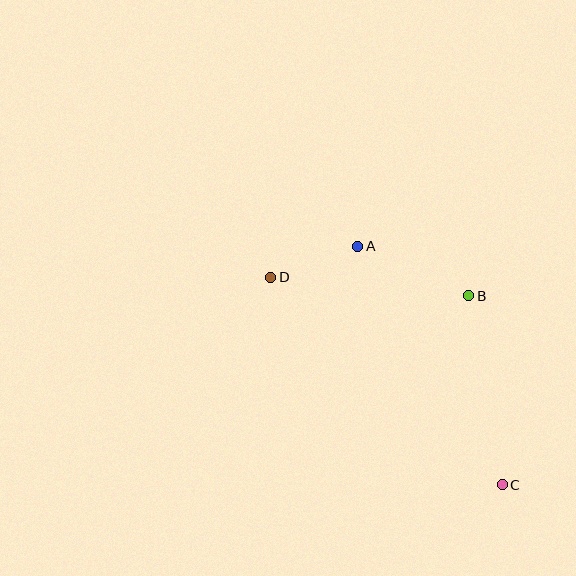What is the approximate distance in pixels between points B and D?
The distance between B and D is approximately 199 pixels.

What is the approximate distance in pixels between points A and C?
The distance between A and C is approximately 279 pixels.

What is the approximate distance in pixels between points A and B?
The distance between A and B is approximately 122 pixels.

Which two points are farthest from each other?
Points C and D are farthest from each other.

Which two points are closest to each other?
Points A and D are closest to each other.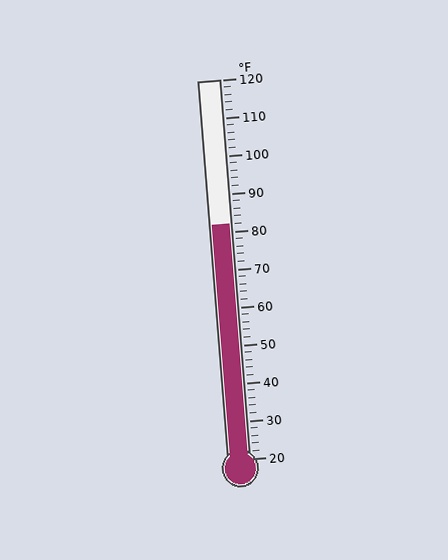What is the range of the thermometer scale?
The thermometer scale ranges from 20°F to 120°F.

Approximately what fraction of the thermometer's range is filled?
The thermometer is filled to approximately 60% of its range.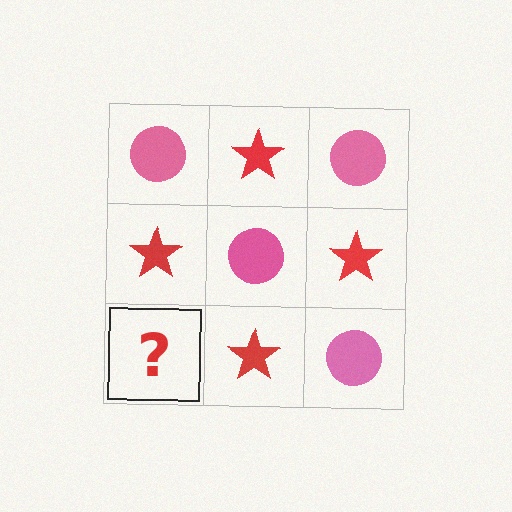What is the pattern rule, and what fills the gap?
The rule is that it alternates pink circle and red star in a checkerboard pattern. The gap should be filled with a pink circle.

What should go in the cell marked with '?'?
The missing cell should contain a pink circle.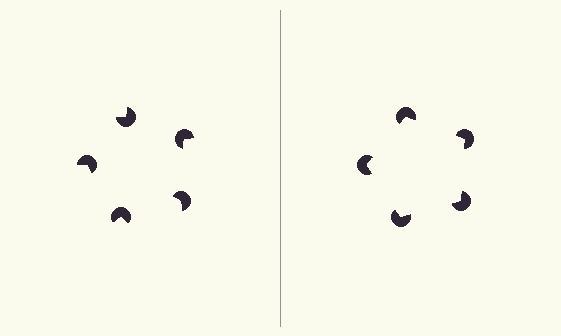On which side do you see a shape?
An illusory pentagon appears on the right side. On the left side the wedge cuts are rotated, so no coherent shape forms.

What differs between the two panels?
The pac-man discs are positioned identically on both sides; only the wedge orientations differ. On the right they align to a pentagon; on the left they are misaligned.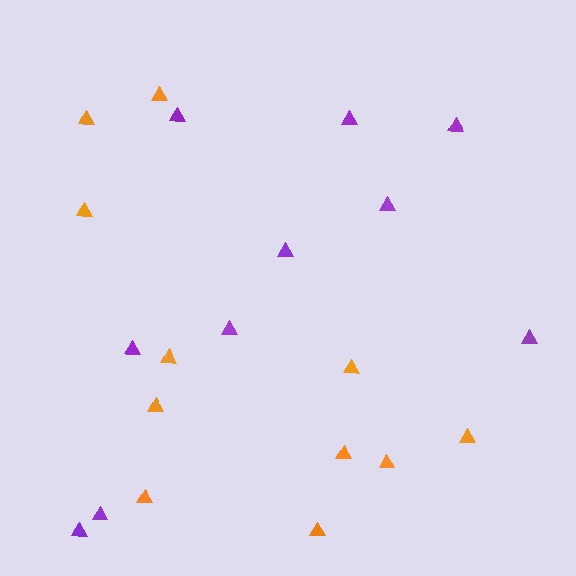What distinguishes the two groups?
There are 2 groups: one group of purple triangles (10) and one group of orange triangles (11).